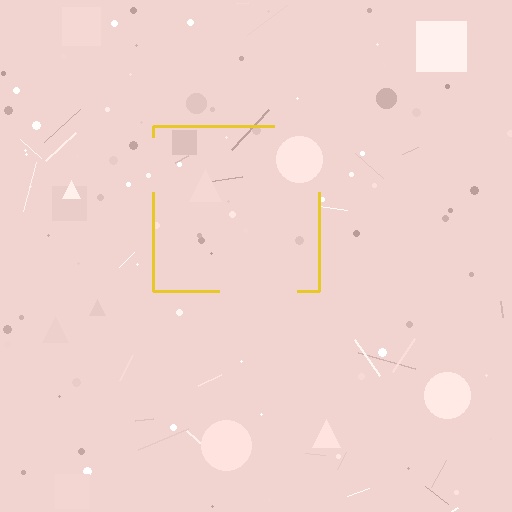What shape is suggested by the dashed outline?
The dashed outline suggests a square.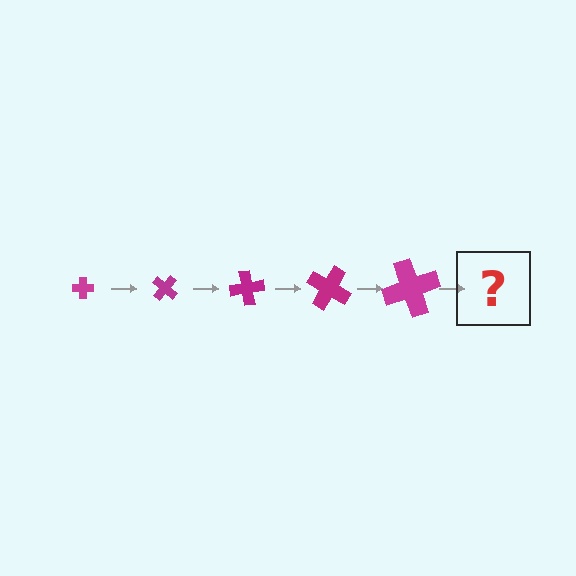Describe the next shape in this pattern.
It should be a cross, larger than the previous one and rotated 200 degrees from the start.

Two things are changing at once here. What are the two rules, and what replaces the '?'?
The two rules are that the cross grows larger each step and it rotates 40 degrees each step. The '?' should be a cross, larger than the previous one and rotated 200 degrees from the start.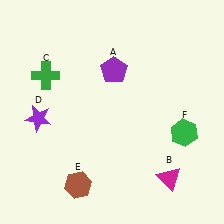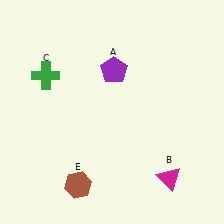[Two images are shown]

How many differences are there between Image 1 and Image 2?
There are 2 differences between the two images.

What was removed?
The purple star (D), the green hexagon (F) were removed in Image 2.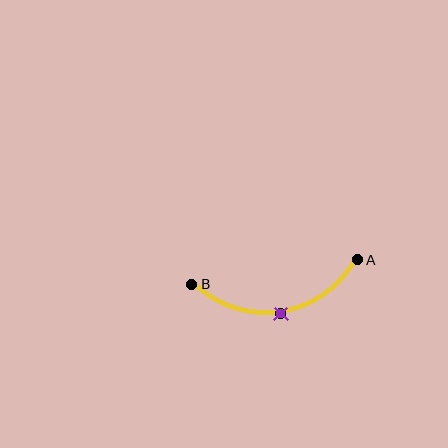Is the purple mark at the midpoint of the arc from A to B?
Yes. The purple mark lies on the arc at equal arc-length from both A and B — it is the arc midpoint.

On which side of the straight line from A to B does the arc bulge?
The arc bulges below the straight line connecting A and B.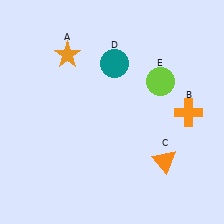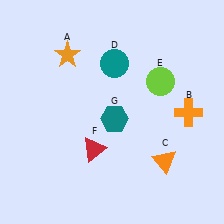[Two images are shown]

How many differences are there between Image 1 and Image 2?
There are 2 differences between the two images.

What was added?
A red triangle (F), a teal hexagon (G) were added in Image 2.